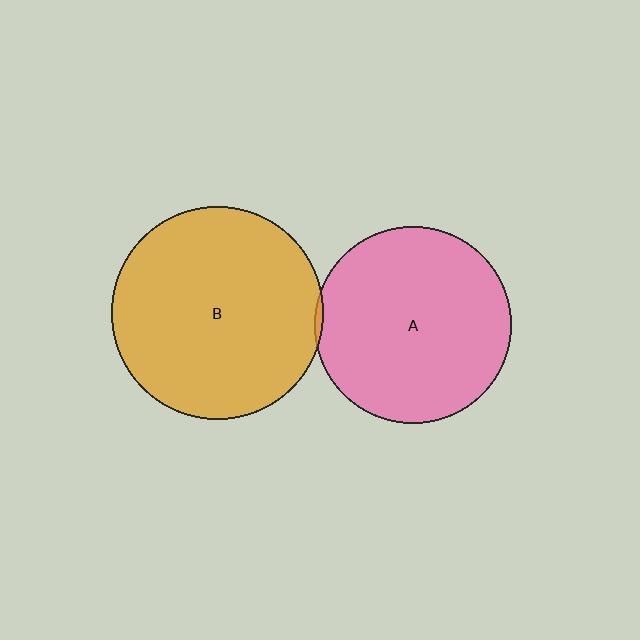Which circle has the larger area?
Circle B (orange).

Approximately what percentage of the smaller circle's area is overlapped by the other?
Approximately 5%.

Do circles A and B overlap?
Yes.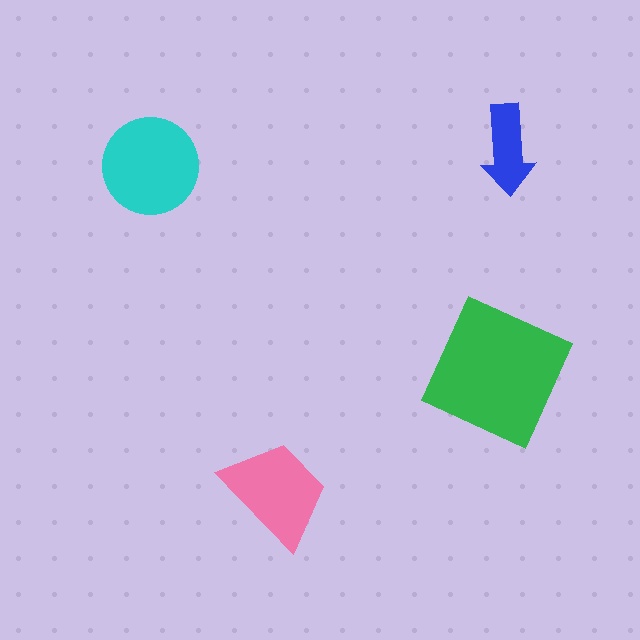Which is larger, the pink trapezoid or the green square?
The green square.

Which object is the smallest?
The blue arrow.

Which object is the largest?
The green square.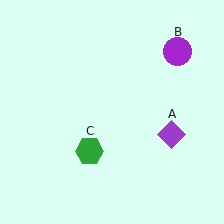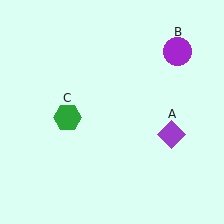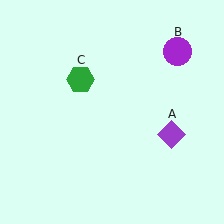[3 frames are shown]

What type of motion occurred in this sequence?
The green hexagon (object C) rotated clockwise around the center of the scene.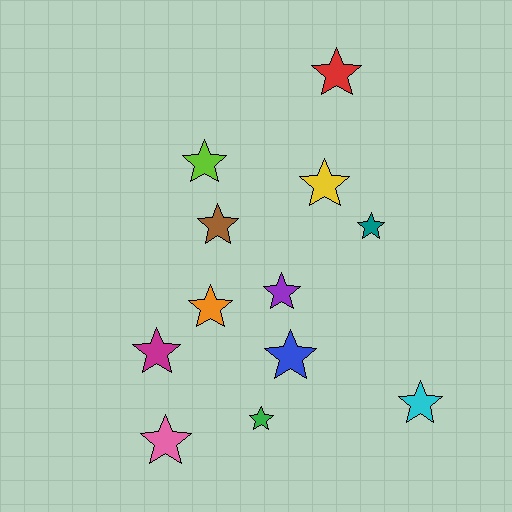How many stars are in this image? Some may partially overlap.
There are 12 stars.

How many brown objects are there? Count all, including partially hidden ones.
There is 1 brown object.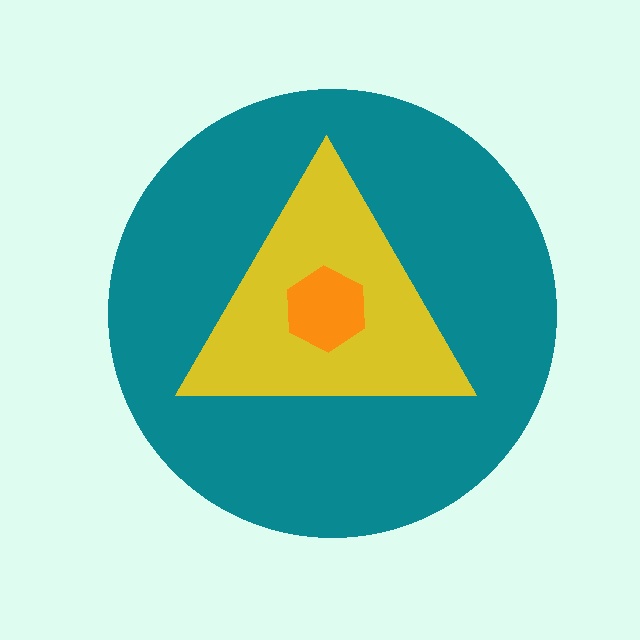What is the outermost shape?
The teal circle.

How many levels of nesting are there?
3.